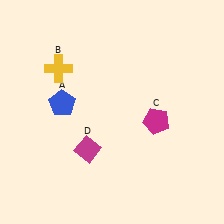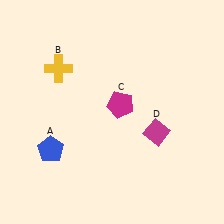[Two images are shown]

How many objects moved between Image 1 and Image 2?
3 objects moved between the two images.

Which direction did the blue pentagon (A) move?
The blue pentagon (A) moved down.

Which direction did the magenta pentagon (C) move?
The magenta pentagon (C) moved left.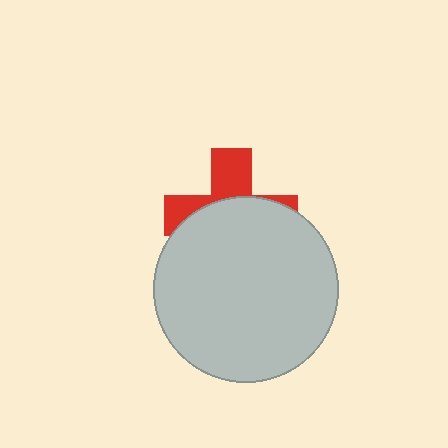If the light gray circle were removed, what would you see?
You would see the complete red cross.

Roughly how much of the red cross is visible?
A small part of it is visible (roughly 37%).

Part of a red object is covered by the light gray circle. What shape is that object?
It is a cross.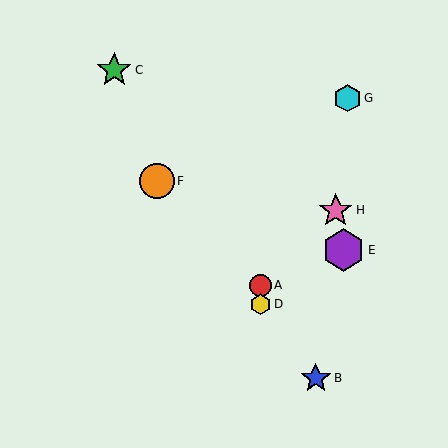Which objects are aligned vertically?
Objects A, D are aligned vertically.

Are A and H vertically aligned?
No, A is at x≈260 and H is at x≈336.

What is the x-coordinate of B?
Object B is at x≈316.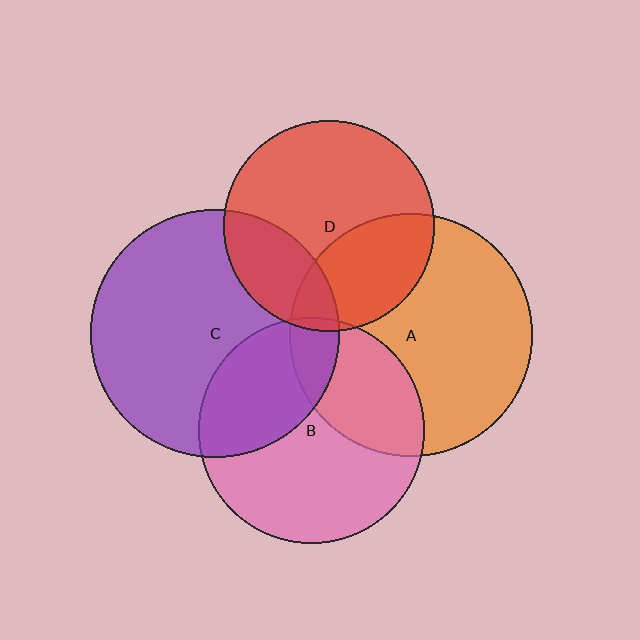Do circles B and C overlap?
Yes.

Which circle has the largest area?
Circle C (purple).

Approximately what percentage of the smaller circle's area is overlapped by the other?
Approximately 35%.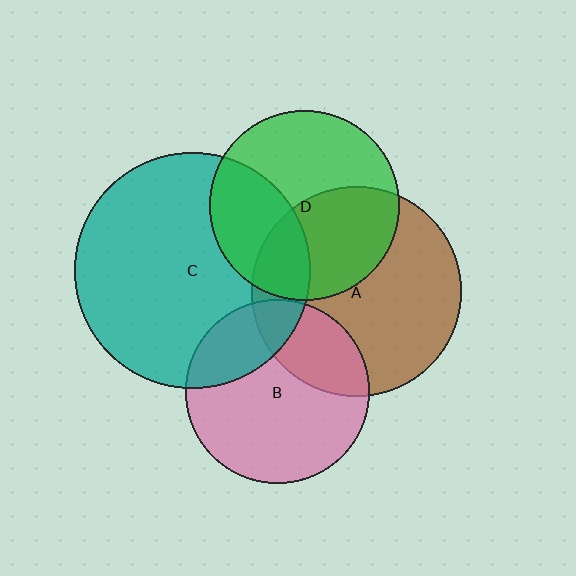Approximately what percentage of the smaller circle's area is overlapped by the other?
Approximately 25%.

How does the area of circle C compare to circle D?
Approximately 1.6 times.